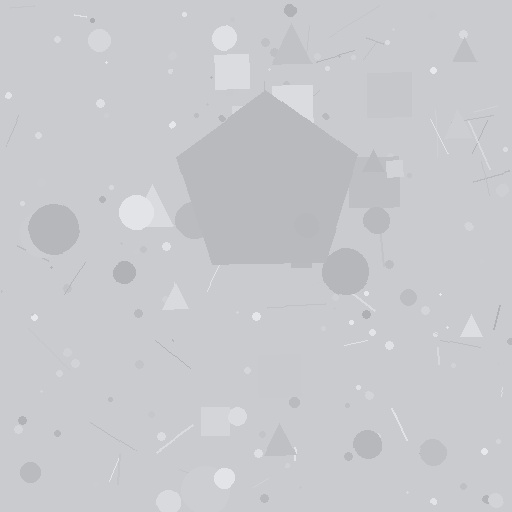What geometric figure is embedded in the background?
A pentagon is embedded in the background.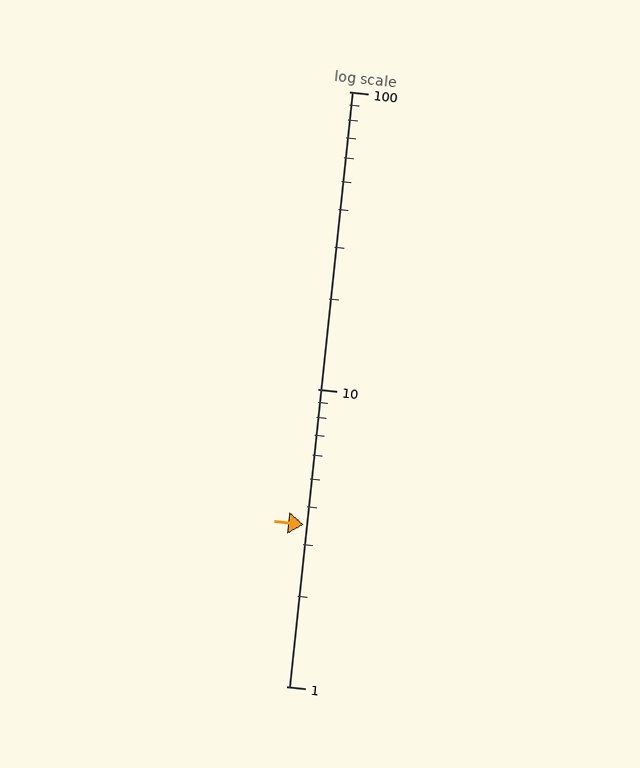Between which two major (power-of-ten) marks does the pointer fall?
The pointer is between 1 and 10.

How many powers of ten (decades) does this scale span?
The scale spans 2 decades, from 1 to 100.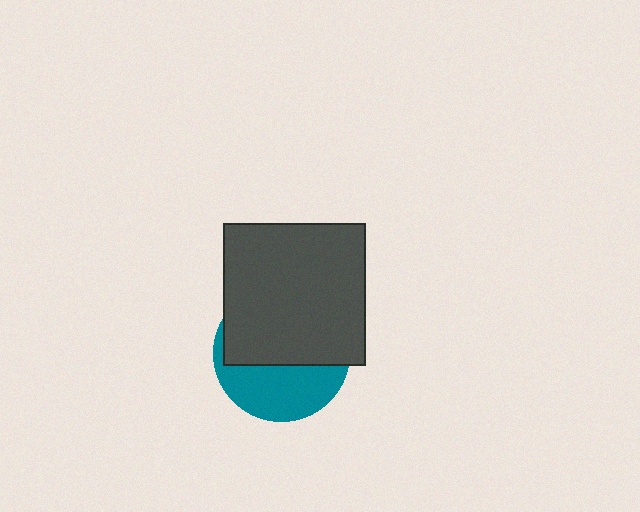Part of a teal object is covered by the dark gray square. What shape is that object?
It is a circle.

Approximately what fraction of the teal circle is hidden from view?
Roughly 59% of the teal circle is hidden behind the dark gray square.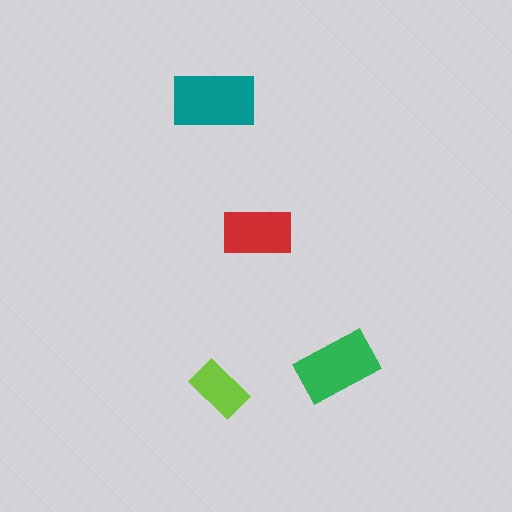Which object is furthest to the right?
The green rectangle is rightmost.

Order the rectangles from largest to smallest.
the teal one, the green one, the red one, the lime one.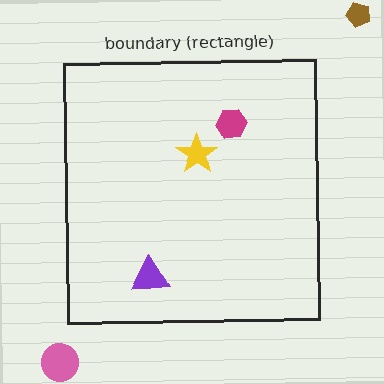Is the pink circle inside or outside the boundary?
Outside.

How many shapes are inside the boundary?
3 inside, 2 outside.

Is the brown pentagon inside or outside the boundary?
Outside.